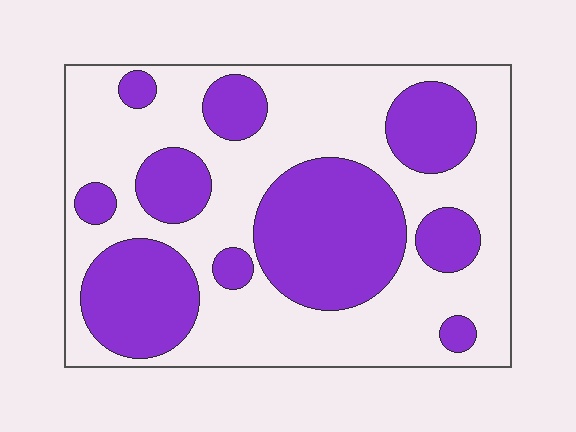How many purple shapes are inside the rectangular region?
10.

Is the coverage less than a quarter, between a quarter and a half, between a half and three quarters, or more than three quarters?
Between a quarter and a half.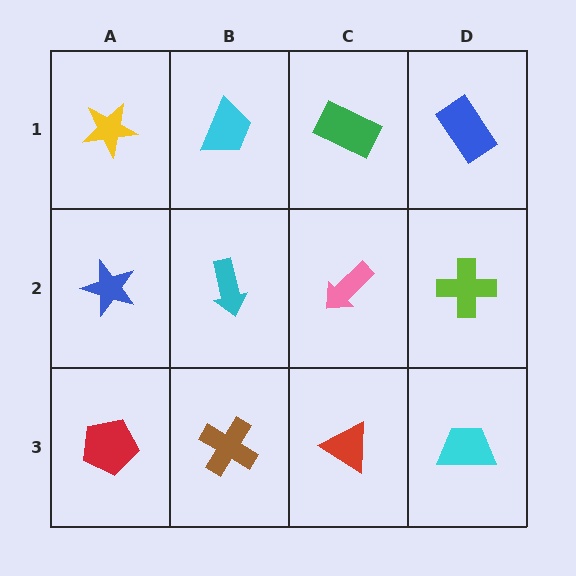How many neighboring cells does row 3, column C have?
3.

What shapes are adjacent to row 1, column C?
A pink arrow (row 2, column C), a cyan trapezoid (row 1, column B), a blue rectangle (row 1, column D).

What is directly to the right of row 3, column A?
A brown cross.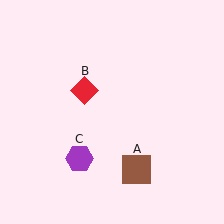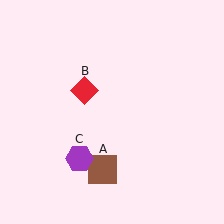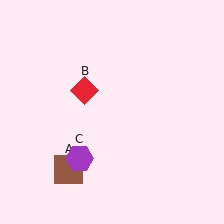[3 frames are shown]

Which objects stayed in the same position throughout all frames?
Red diamond (object B) and purple hexagon (object C) remained stationary.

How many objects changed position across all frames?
1 object changed position: brown square (object A).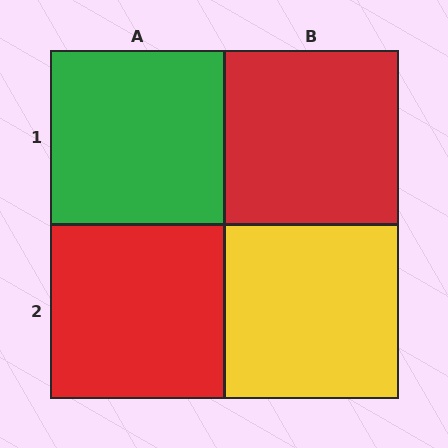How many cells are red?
2 cells are red.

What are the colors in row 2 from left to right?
Red, yellow.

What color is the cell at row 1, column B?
Red.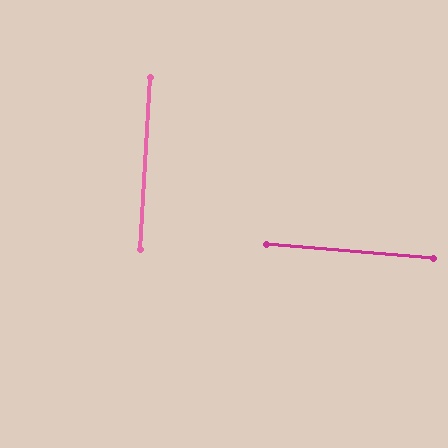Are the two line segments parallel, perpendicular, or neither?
Perpendicular — they meet at approximately 89°.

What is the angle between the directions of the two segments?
Approximately 89 degrees.